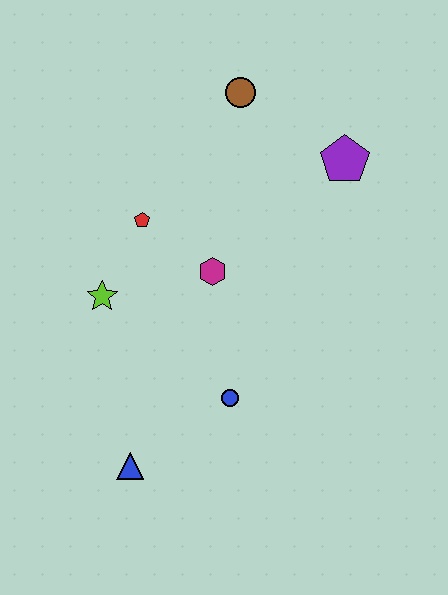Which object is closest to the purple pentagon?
The brown circle is closest to the purple pentagon.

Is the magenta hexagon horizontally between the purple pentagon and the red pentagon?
Yes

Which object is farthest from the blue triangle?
The brown circle is farthest from the blue triangle.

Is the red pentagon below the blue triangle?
No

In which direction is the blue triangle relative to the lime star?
The blue triangle is below the lime star.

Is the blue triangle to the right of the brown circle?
No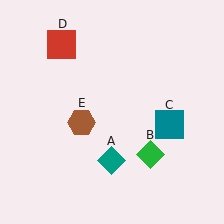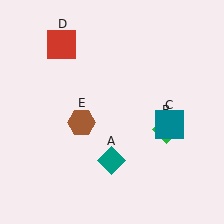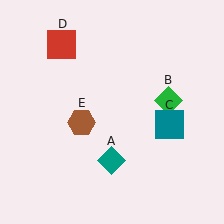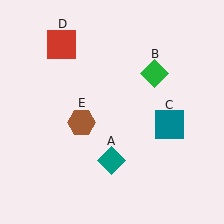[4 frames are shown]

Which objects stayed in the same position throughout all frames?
Teal diamond (object A) and teal square (object C) and red square (object D) and brown hexagon (object E) remained stationary.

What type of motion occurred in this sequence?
The green diamond (object B) rotated counterclockwise around the center of the scene.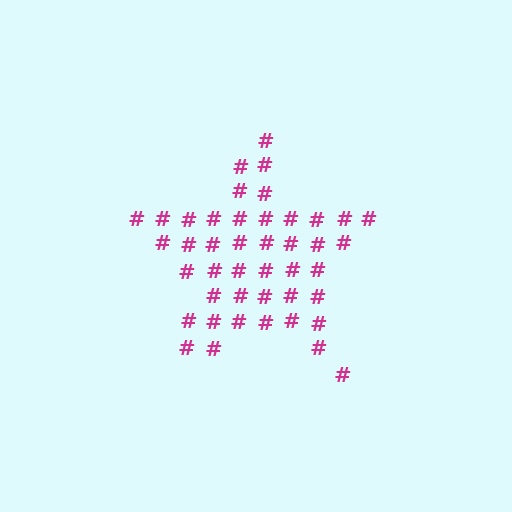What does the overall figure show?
The overall figure shows a star.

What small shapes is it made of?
It is made of small hash symbols.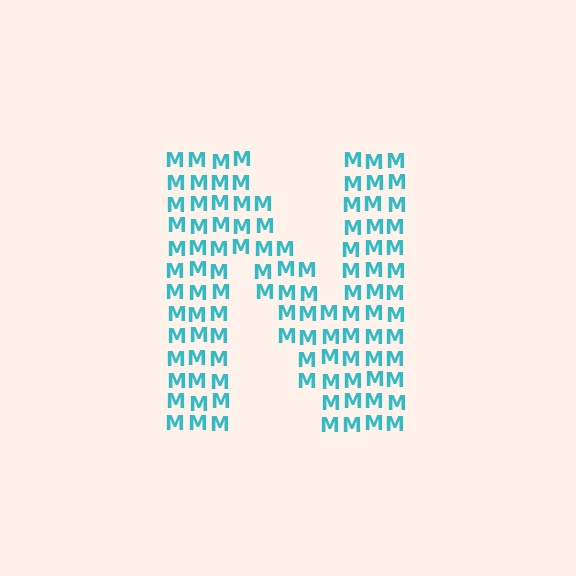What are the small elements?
The small elements are letter M's.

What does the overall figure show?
The overall figure shows the letter N.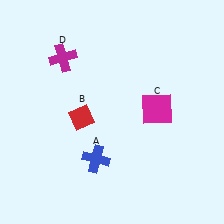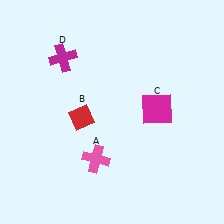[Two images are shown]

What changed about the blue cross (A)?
In Image 1, A is blue. In Image 2, it changed to pink.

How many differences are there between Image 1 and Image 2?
There is 1 difference between the two images.